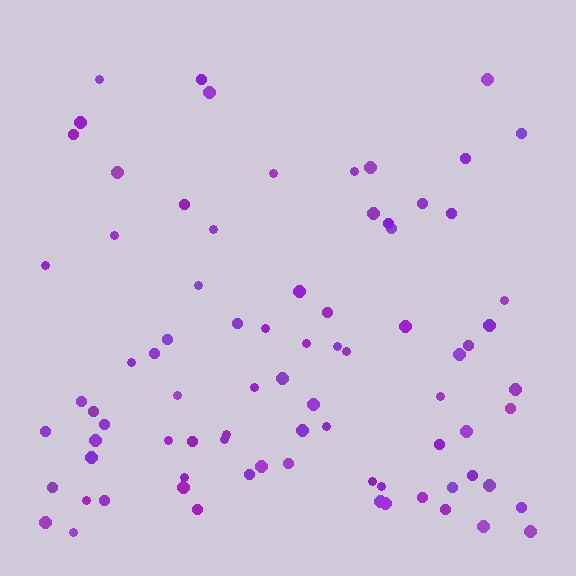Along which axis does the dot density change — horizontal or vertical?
Vertical.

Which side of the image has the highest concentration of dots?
The bottom.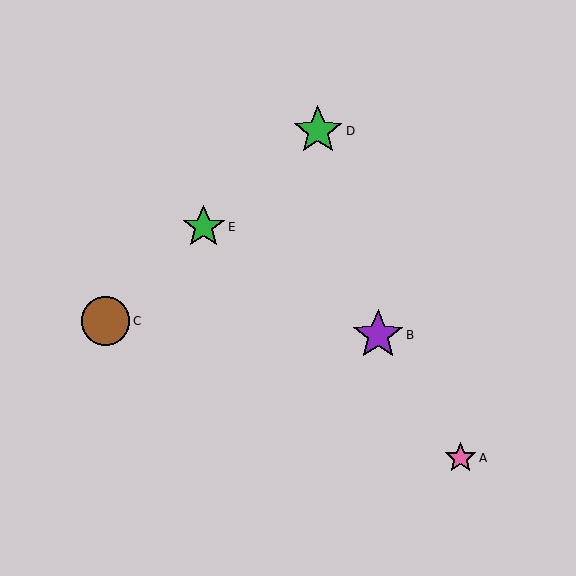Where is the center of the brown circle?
The center of the brown circle is at (105, 321).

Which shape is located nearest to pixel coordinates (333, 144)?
The green star (labeled D) at (318, 131) is nearest to that location.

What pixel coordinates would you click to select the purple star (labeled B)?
Click at (378, 335) to select the purple star B.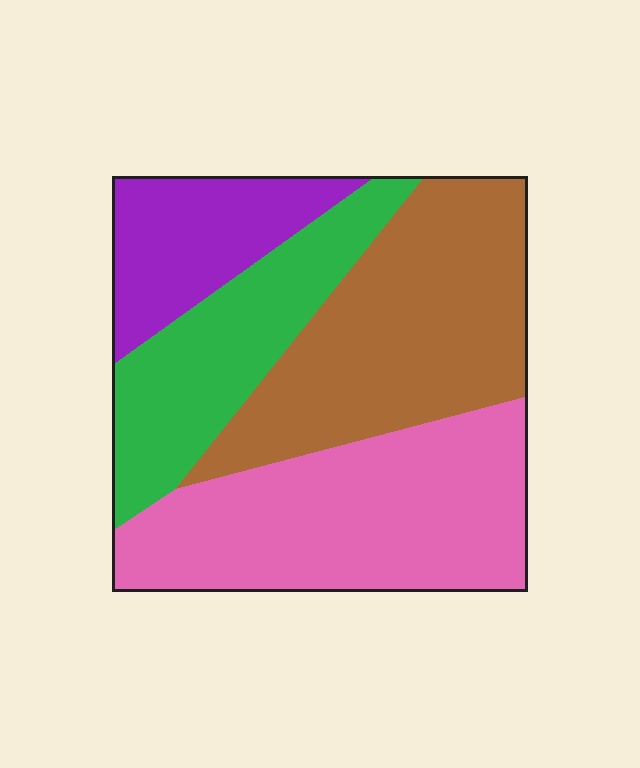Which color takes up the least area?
Purple, at roughly 15%.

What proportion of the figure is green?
Green takes up about one fifth (1/5) of the figure.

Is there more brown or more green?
Brown.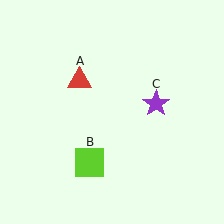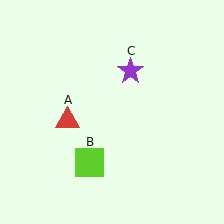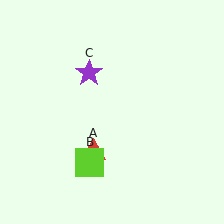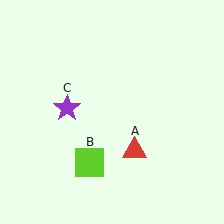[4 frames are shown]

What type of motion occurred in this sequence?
The red triangle (object A), purple star (object C) rotated counterclockwise around the center of the scene.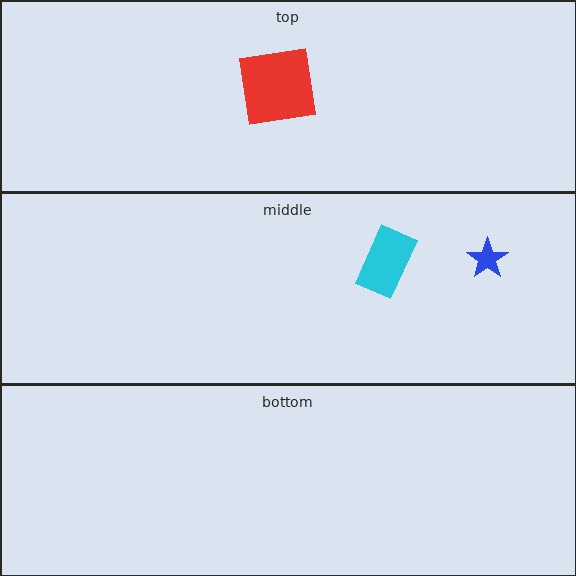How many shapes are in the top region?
1.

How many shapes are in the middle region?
2.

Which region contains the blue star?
The middle region.